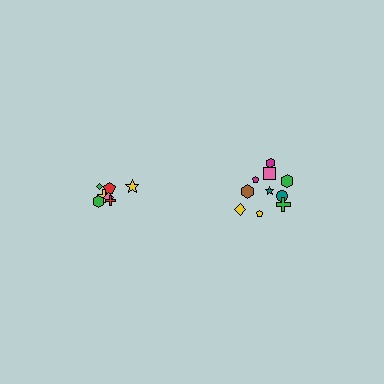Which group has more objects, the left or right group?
The right group.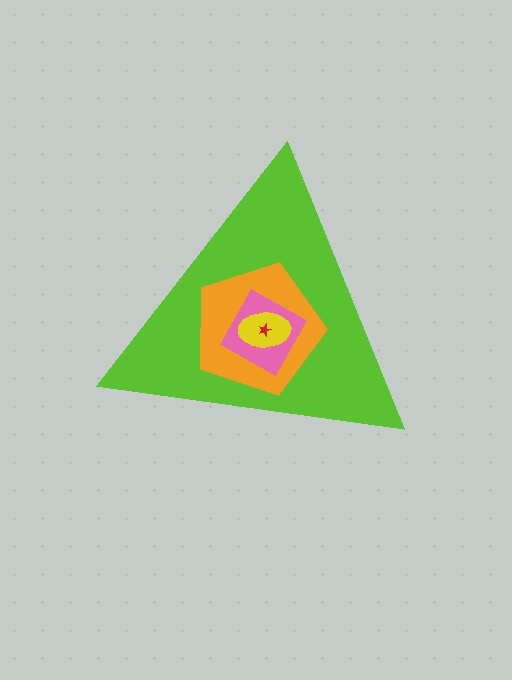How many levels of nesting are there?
5.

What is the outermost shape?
The lime triangle.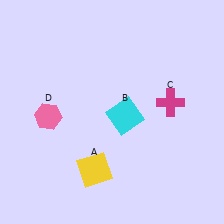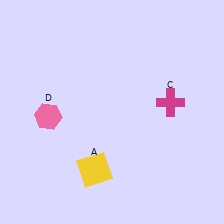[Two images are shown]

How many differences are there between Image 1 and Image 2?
There is 1 difference between the two images.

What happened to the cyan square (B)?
The cyan square (B) was removed in Image 2. It was in the bottom-right area of Image 1.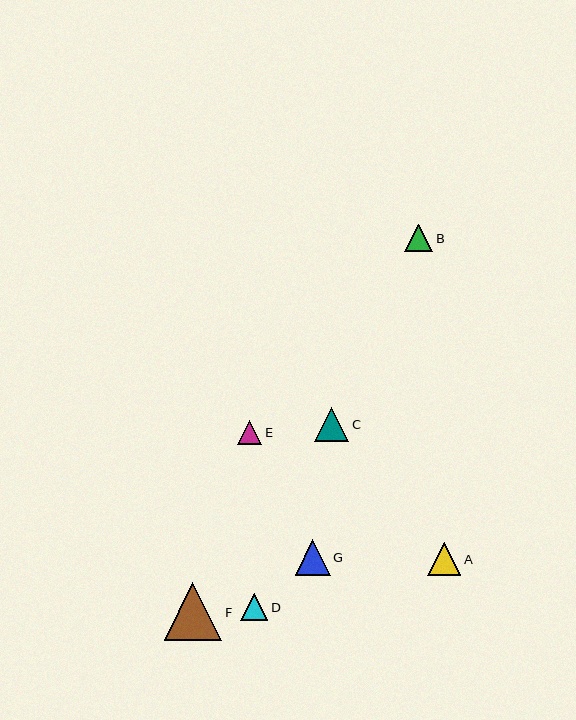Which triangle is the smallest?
Triangle E is the smallest with a size of approximately 24 pixels.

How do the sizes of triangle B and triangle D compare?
Triangle B and triangle D are approximately the same size.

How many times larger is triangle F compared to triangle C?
Triangle F is approximately 1.7 times the size of triangle C.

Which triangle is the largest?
Triangle F is the largest with a size of approximately 58 pixels.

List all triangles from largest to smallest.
From largest to smallest: F, G, C, A, B, D, E.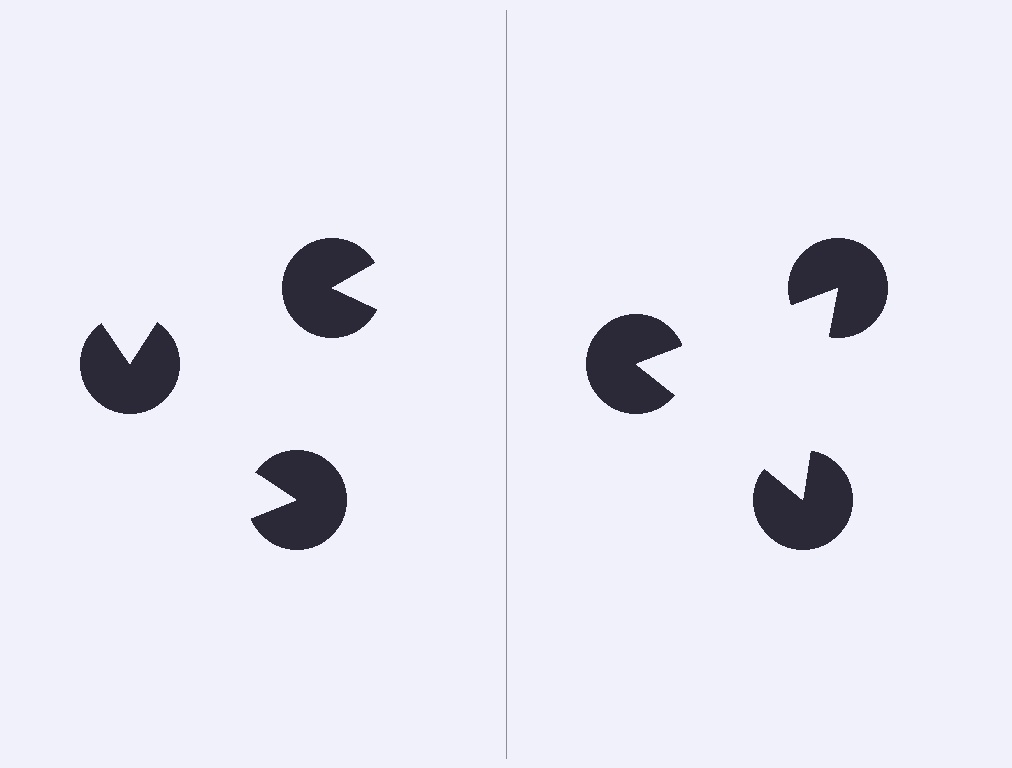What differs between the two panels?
The pac-man discs are positioned identically on both sides; only the wedge orientations differ. On the right they align to a triangle; on the left they are misaligned.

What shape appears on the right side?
An illusory triangle.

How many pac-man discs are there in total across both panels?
6 — 3 on each side.